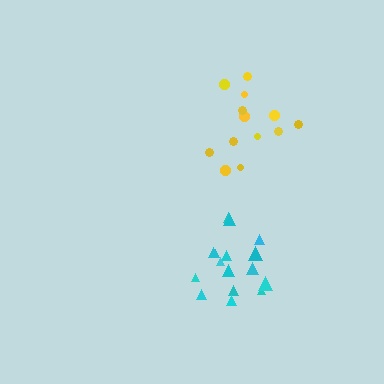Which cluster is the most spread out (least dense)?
Cyan.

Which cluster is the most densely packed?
Yellow.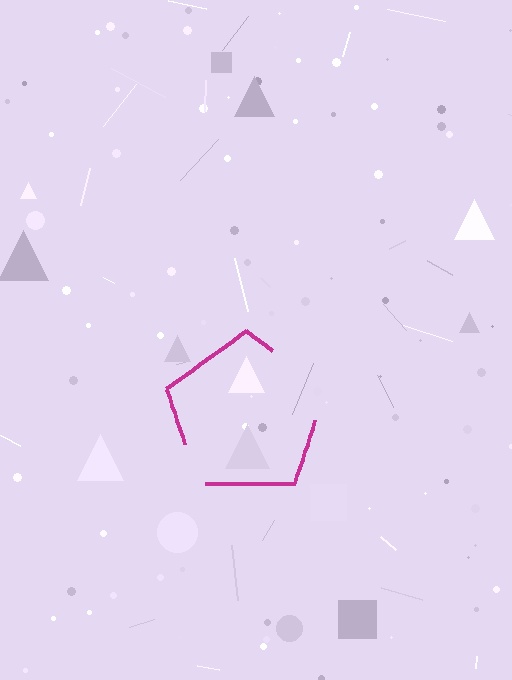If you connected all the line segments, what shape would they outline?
They would outline a pentagon.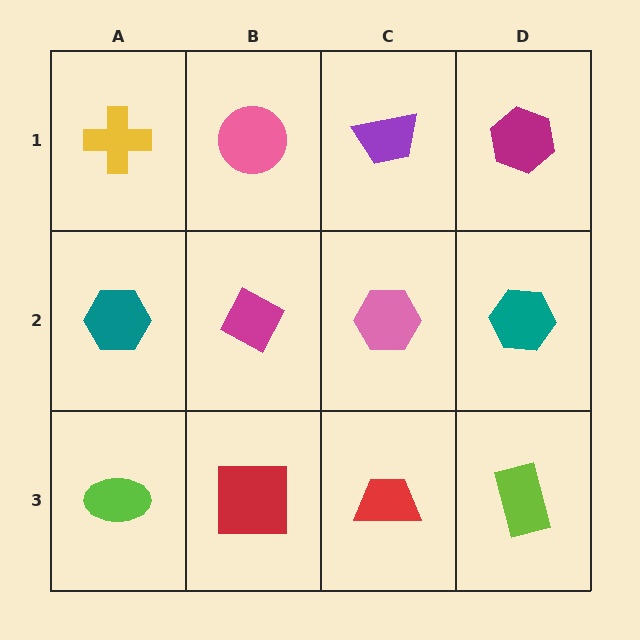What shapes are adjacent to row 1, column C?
A pink hexagon (row 2, column C), a pink circle (row 1, column B), a magenta hexagon (row 1, column D).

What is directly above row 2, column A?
A yellow cross.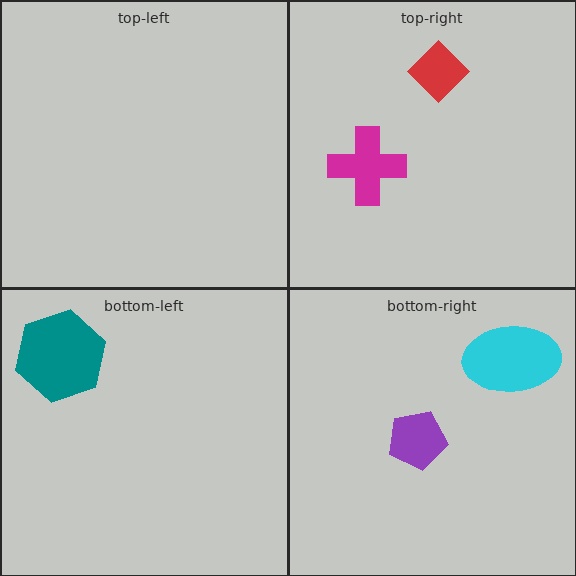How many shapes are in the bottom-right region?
2.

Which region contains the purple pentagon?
The bottom-right region.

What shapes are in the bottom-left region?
The teal hexagon.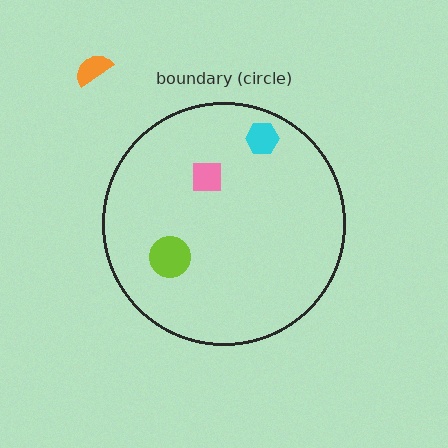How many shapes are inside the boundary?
3 inside, 1 outside.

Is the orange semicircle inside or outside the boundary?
Outside.